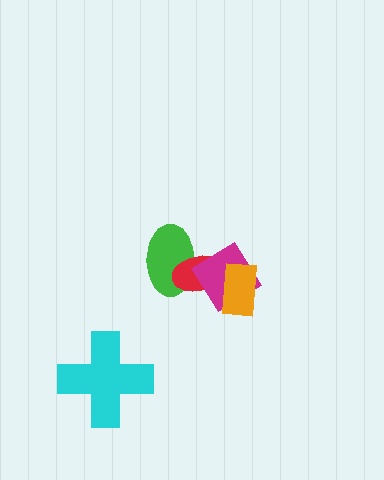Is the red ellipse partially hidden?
Yes, it is partially covered by another shape.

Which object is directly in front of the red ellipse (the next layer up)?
The magenta diamond is directly in front of the red ellipse.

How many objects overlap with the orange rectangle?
2 objects overlap with the orange rectangle.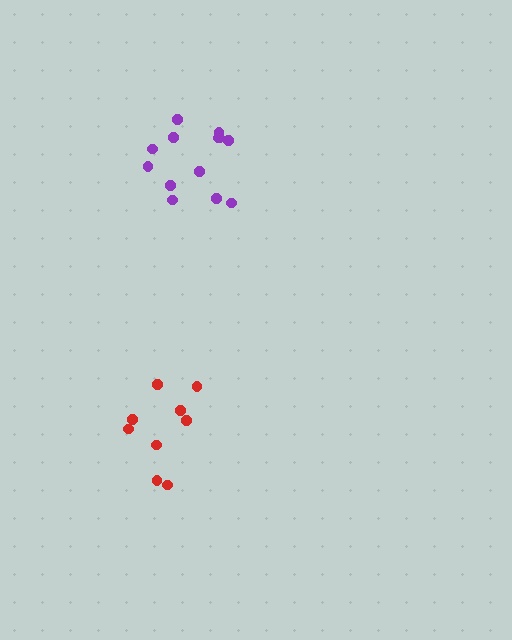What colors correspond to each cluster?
The clusters are colored: red, purple.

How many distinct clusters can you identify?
There are 2 distinct clusters.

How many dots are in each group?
Group 1: 9 dots, Group 2: 13 dots (22 total).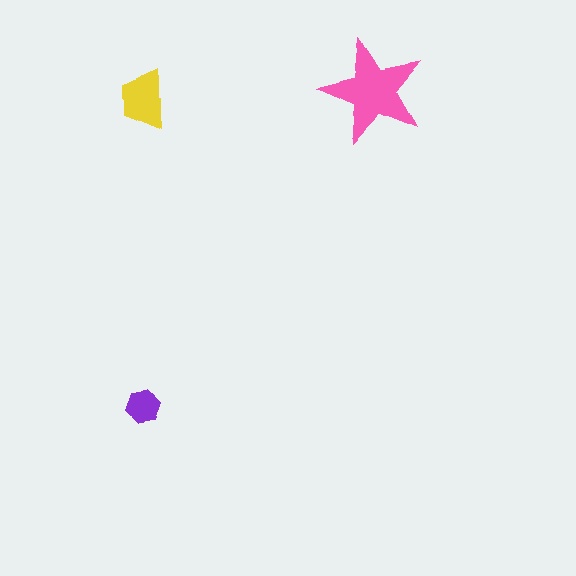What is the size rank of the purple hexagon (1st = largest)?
3rd.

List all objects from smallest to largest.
The purple hexagon, the yellow trapezoid, the pink star.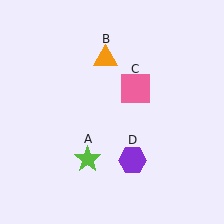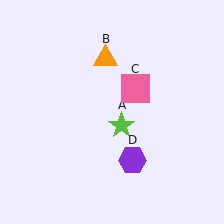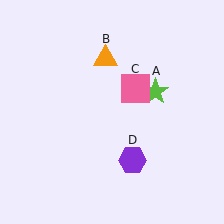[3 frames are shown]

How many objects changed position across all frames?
1 object changed position: lime star (object A).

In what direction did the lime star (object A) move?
The lime star (object A) moved up and to the right.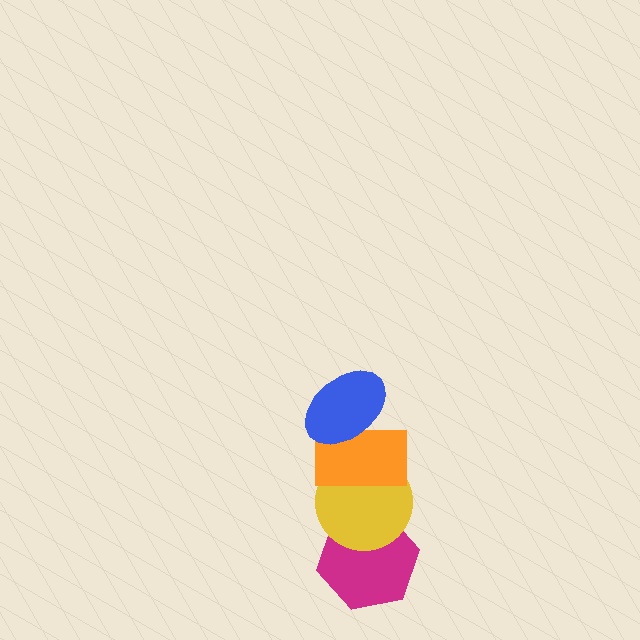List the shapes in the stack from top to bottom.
From top to bottom: the blue ellipse, the orange rectangle, the yellow circle, the magenta hexagon.